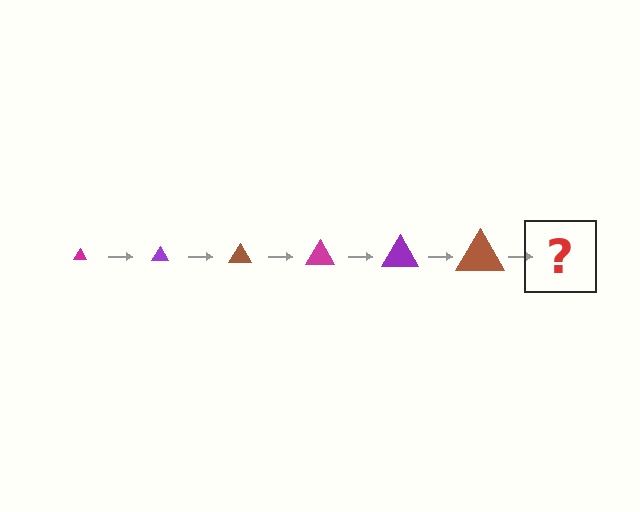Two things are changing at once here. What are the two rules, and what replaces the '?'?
The two rules are that the triangle grows larger each step and the color cycles through magenta, purple, and brown. The '?' should be a magenta triangle, larger than the previous one.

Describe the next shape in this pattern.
It should be a magenta triangle, larger than the previous one.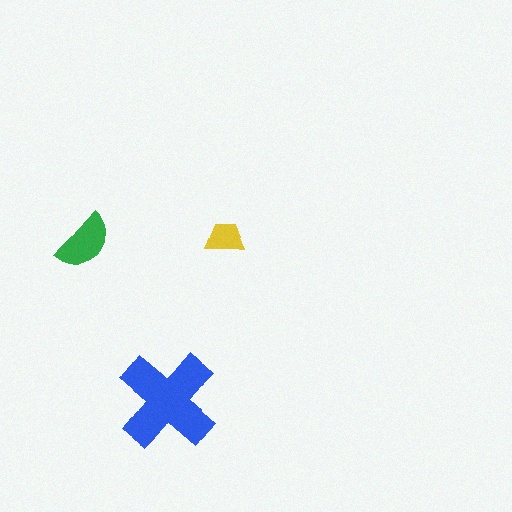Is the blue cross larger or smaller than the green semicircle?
Larger.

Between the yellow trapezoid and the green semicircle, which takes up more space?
The green semicircle.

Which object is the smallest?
The yellow trapezoid.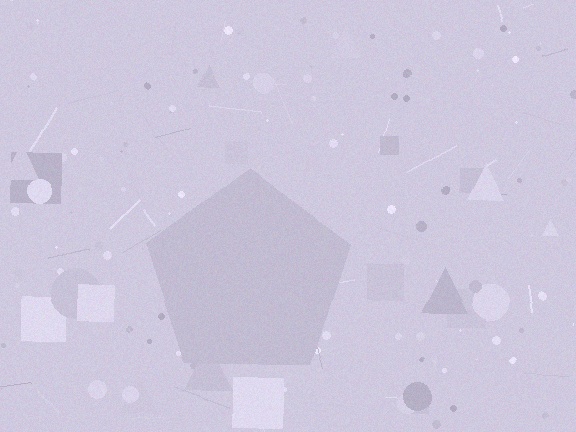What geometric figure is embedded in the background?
A pentagon is embedded in the background.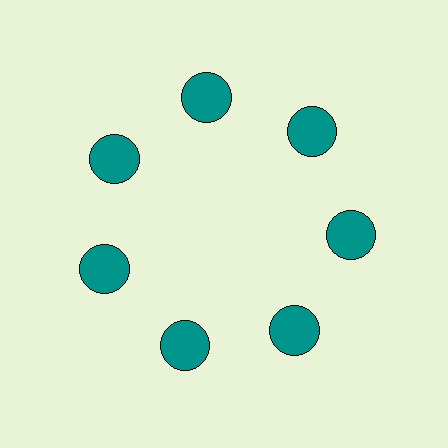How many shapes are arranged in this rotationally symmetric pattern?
There are 7 shapes, arranged in 7 groups of 1.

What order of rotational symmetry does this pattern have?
This pattern has 7-fold rotational symmetry.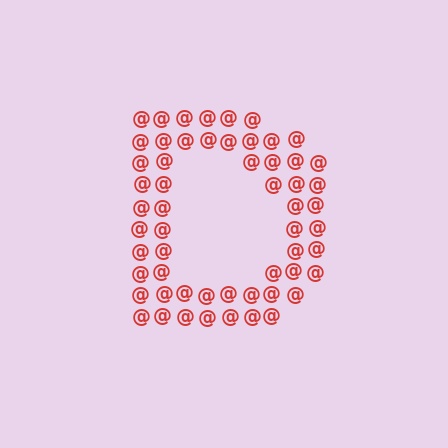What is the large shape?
The large shape is the letter D.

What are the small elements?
The small elements are at signs.